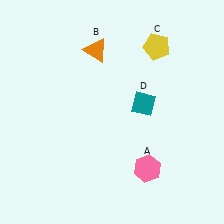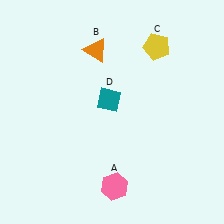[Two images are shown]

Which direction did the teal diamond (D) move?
The teal diamond (D) moved left.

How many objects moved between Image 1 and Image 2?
2 objects moved between the two images.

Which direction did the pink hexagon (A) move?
The pink hexagon (A) moved left.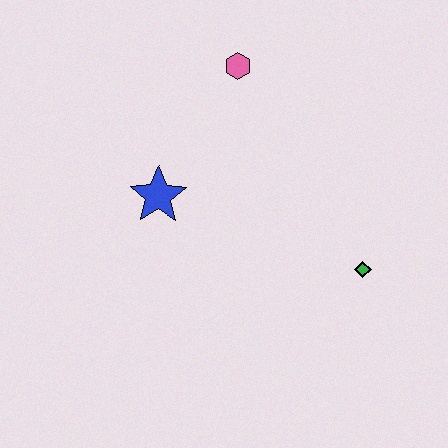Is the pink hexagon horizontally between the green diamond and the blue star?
Yes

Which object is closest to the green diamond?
The blue star is closest to the green diamond.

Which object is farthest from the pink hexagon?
The green diamond is farthest from the pink hexagon.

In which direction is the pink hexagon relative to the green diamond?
The pink hexagon is above the green diamond.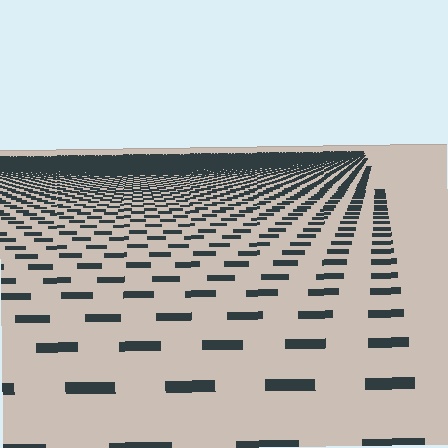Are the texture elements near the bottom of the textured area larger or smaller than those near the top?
Larger. Near the bottom, elements are closer to the viewer and appear at a bigger on-screen size.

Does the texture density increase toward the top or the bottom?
Density increases toward the top.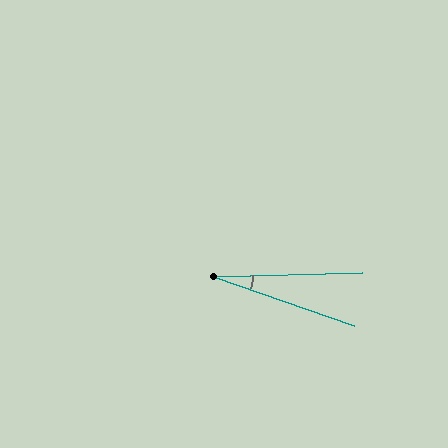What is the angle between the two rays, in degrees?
Approximately 21 degrees.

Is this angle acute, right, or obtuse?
It is acute.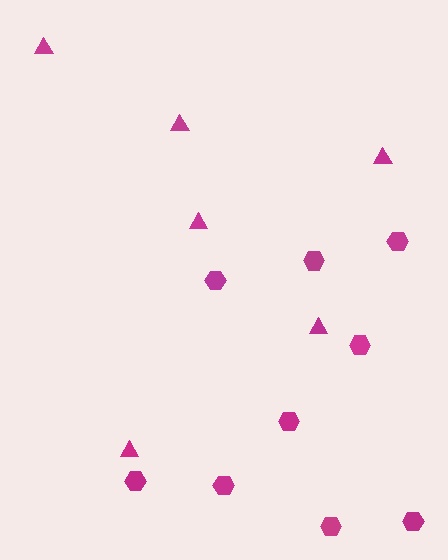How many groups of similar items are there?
There are 2 groups: one group of triangles (6) and one group of hexagons (9).